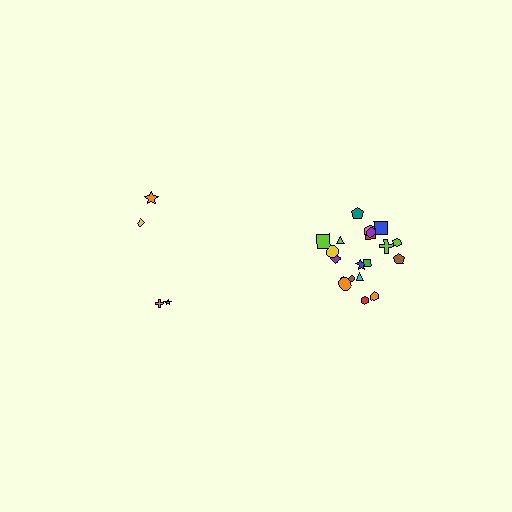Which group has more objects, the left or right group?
The right group.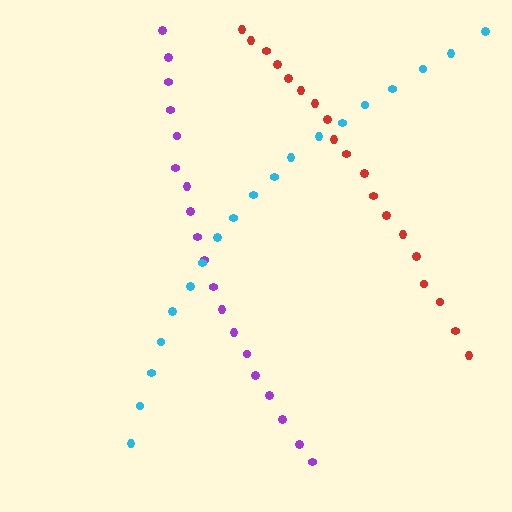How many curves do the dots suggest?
There are 3 distinct paths.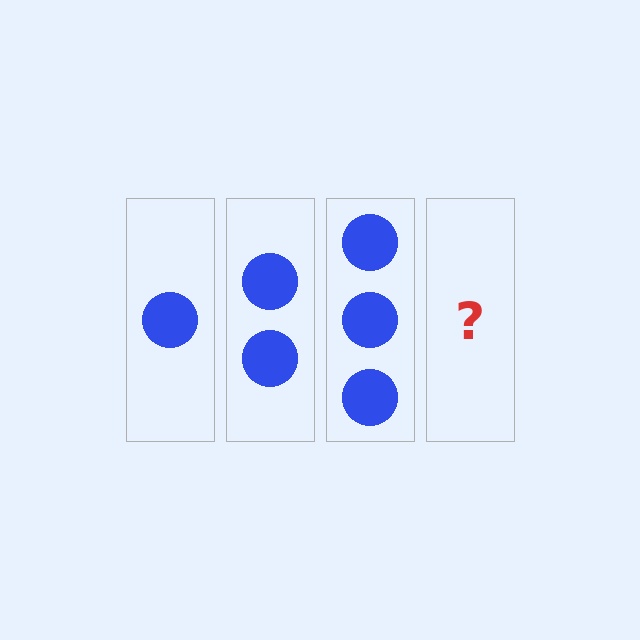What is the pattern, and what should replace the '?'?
The pattern is that each step adds one more circle. The '?' should be 4 circles.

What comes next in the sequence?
The next element should be 4 circles.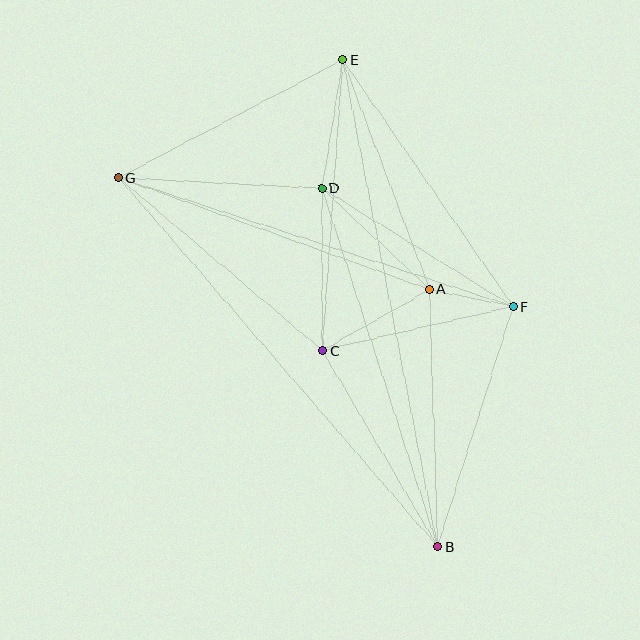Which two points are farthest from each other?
Points B and E are farthest from each other.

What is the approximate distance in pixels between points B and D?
The distance between B and D is approximately 377 pixels.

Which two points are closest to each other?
Points A and F are closest to each other.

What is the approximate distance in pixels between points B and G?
The distance between B and G is approximately 488 pixels.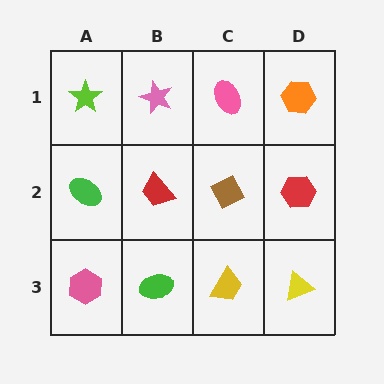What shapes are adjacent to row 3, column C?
A brown diamond (row 2, column C), a green ellipse (row 3, column B), a yellow triangle (row 3, column D).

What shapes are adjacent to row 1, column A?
A green ellipse (row 2, column A), a pink star (row 1, column B).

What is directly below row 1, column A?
A green ellipse.